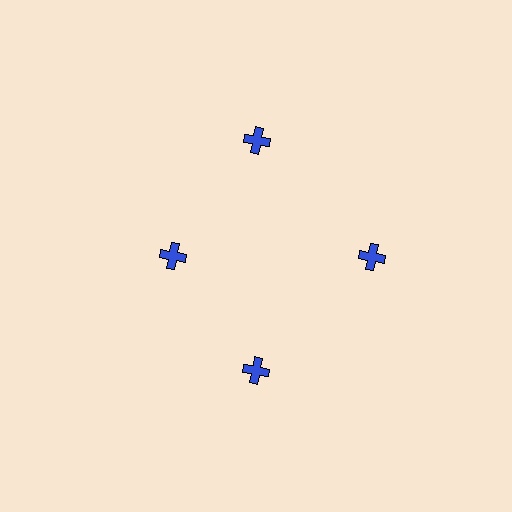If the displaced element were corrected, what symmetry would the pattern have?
It would have 4-fold rotational symmetry — the pattern would map onto itself every 90 degrees.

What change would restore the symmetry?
The symmetry would be restored by moving it outward, back onto the ring so that all 4 crosses sit at equal angles and equal distance from the center.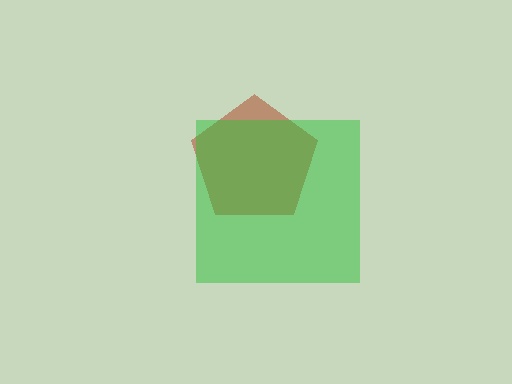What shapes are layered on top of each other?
The layered shapes are: a brown pentagon, a green square.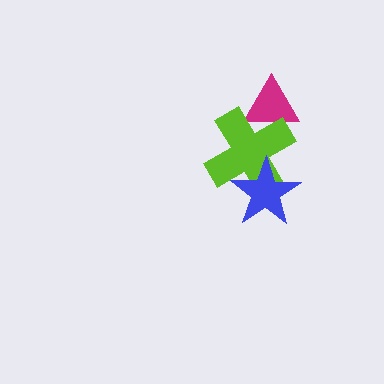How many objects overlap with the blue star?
1 object overlaps with the blue star.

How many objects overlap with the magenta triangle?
1 object overlaps with the magenta triangle.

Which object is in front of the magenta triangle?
The lime cross is in front of the magenta triangle.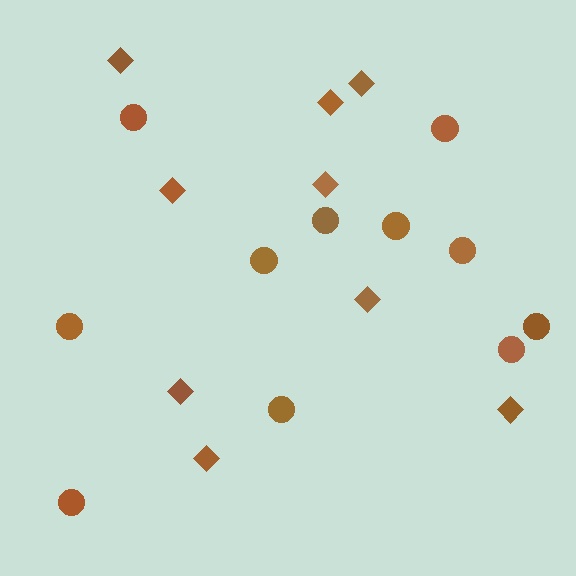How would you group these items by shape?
There are 2 groups: one group of diamonds (9) and one group of circles (11).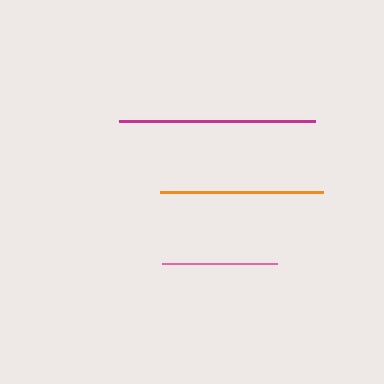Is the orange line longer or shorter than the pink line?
The orange line is longer than the pink line.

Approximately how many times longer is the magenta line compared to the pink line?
The magenta line is approximately 1.7 times the length of the pink line.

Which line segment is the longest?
The magenta line is the longest at approximately 196 pixels.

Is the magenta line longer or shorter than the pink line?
The magenta line is longer than the pink line.